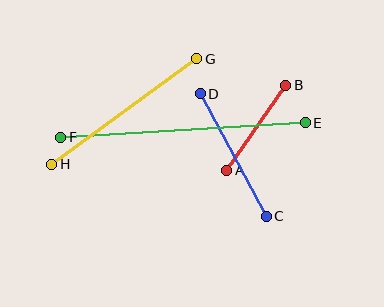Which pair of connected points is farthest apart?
Points E and F are farthest apart.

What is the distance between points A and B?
The distance is approximately 103 pixels.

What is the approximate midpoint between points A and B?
The midpoint is at approximately (256, 128) pixels.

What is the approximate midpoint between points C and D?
The midpoint is at approximately (233, 155) pixels.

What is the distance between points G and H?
The distance is approximately 179 pixels.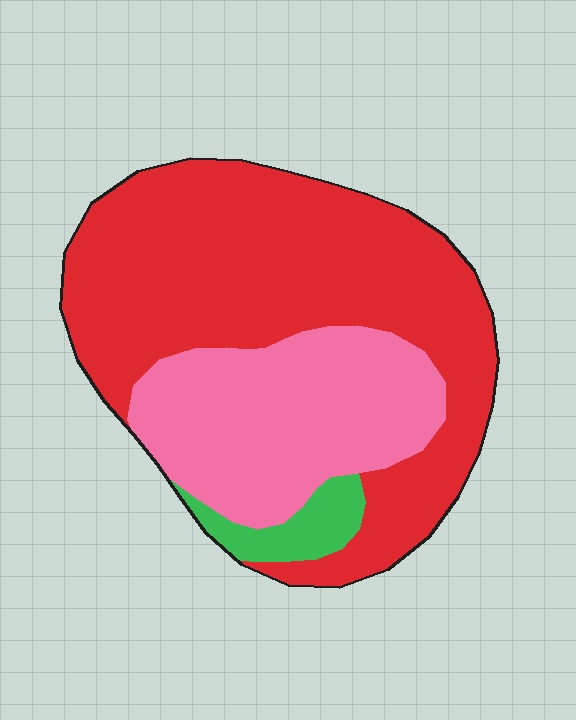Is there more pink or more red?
Red.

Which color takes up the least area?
Green, at roughly 5%.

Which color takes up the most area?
Red, at roughly 60%.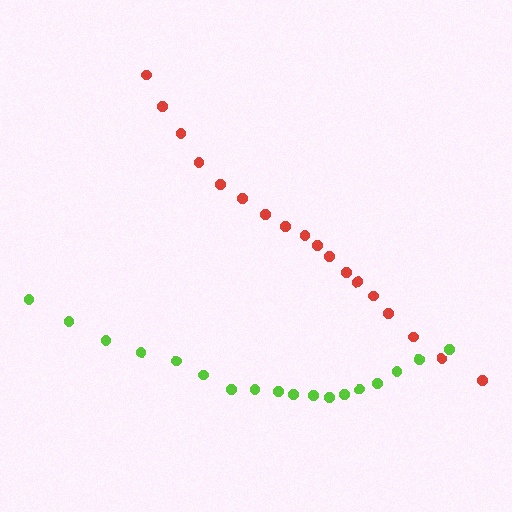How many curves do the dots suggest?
There are 2 distinct paths.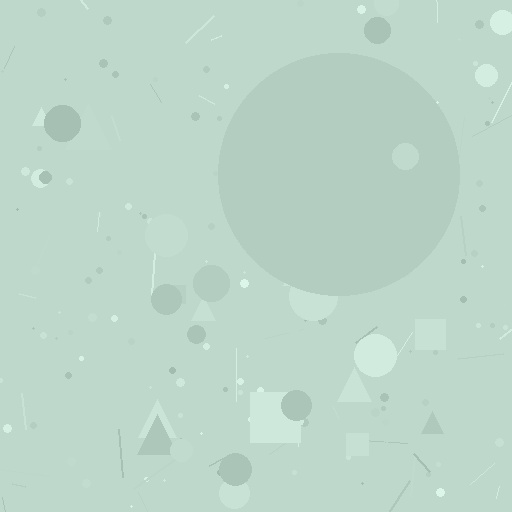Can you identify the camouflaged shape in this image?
The camouflaged shape is a circle.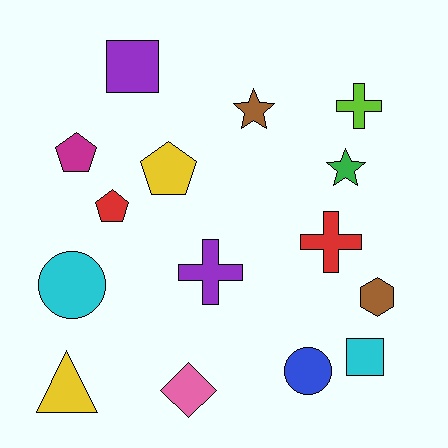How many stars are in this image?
There are 2 stars.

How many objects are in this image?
There are 15 objects.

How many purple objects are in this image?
There are 2 purple objects.